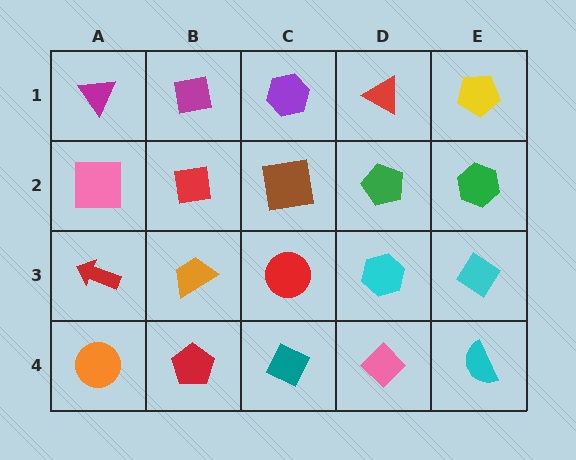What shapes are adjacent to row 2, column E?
A yellow pentagon (row 1, column E), a cyan diamond (row 3, column E), a green pentagon (row 2, column D).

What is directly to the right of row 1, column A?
A magenta square.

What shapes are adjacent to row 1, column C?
A brown square (row 2, column C), a magenta square (row 1, column B), a red triangle (row 1, column D).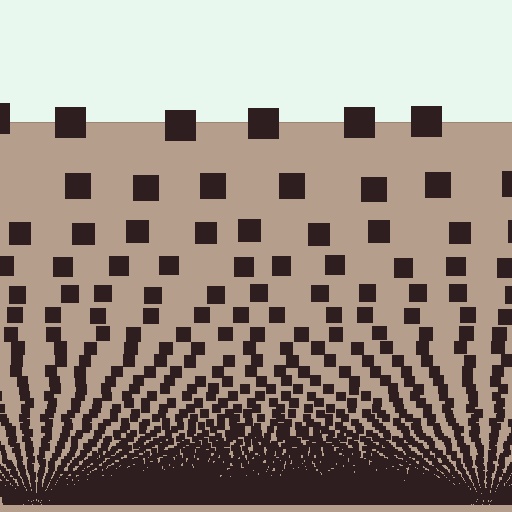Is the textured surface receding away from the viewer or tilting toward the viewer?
The surface appears to tilt toward the viewer. Texture elements get larger and sparser toward the top.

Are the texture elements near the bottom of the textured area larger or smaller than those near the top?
Smaller. The gradient is inverted — elements near the bottom are smaller and denser.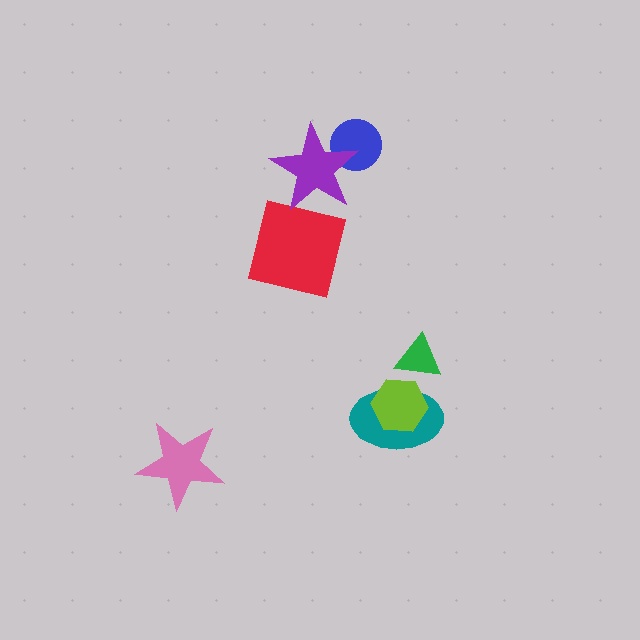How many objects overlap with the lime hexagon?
1 object overlaps with the lime hexagon.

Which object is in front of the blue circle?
The purple star is in front of the blue circle.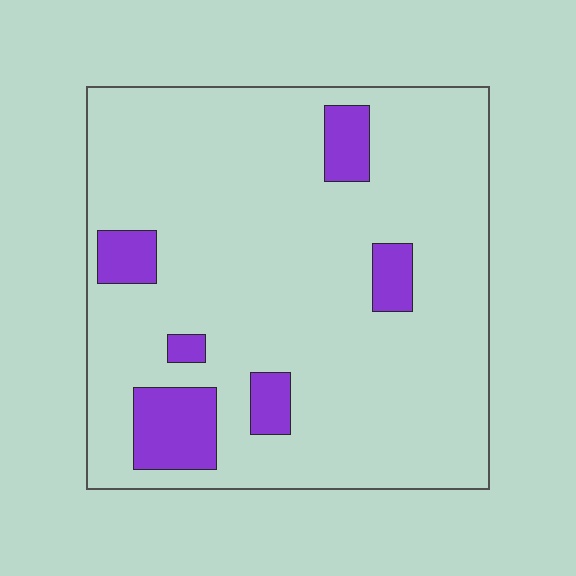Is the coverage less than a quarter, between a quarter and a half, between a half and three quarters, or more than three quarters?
Less than a quarter.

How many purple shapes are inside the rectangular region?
6.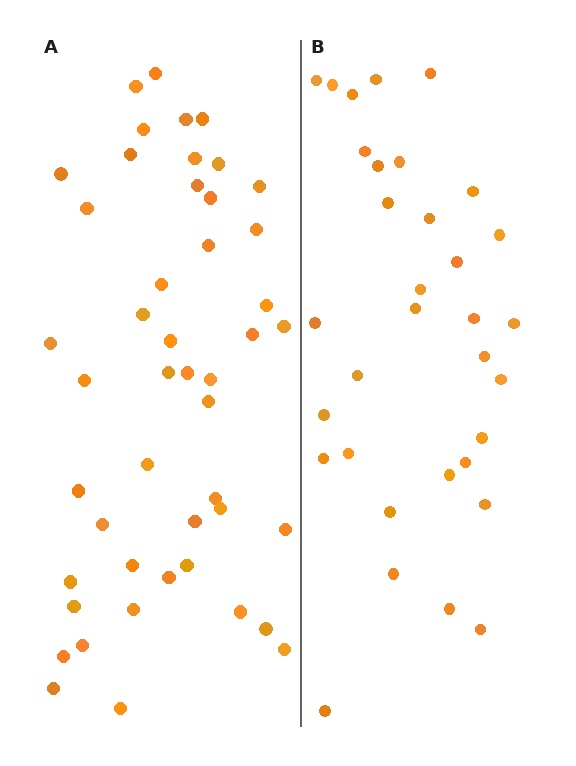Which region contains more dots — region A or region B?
Region A (the left region) has more dots.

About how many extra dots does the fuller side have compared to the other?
Region A has approximately 15 more dots than region B.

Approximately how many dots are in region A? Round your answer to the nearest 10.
About 50 dots. (The exact count is 47, which rounds to 50.)